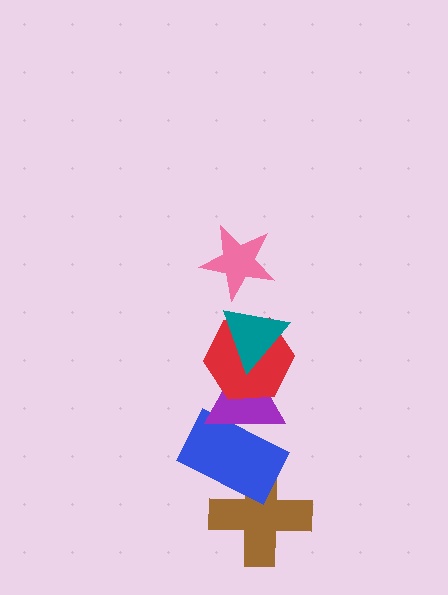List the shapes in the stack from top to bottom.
From top to bottom: the pink star, the teal triangle, the red hexagon, the purple triangle, the blue rectangle, the brown cross.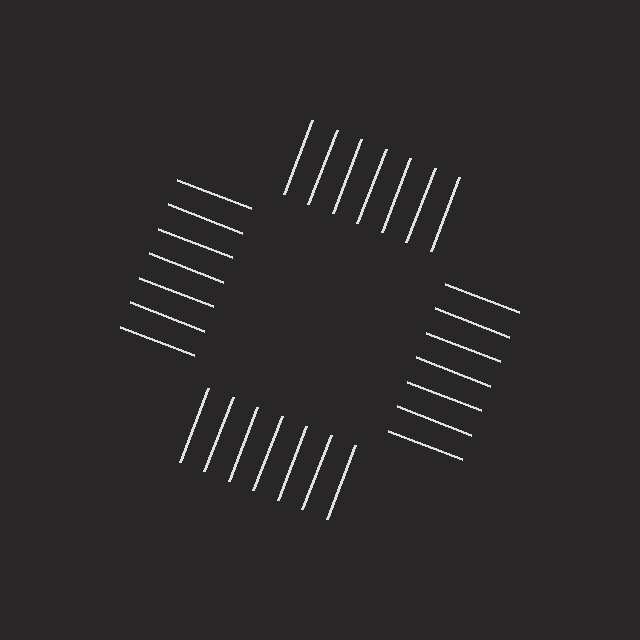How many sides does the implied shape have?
4 sides — the line-ends trace a square.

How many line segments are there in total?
28 — 7 along each of the 4 edges.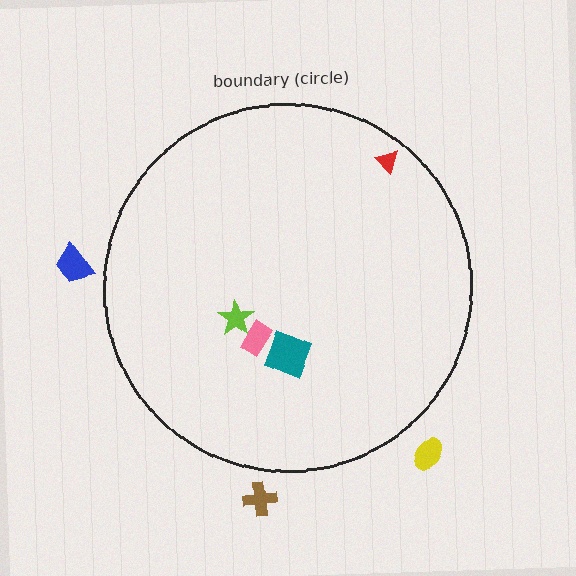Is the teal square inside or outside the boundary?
Inside.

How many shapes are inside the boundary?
4 inside, 3 outside.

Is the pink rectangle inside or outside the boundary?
Inside.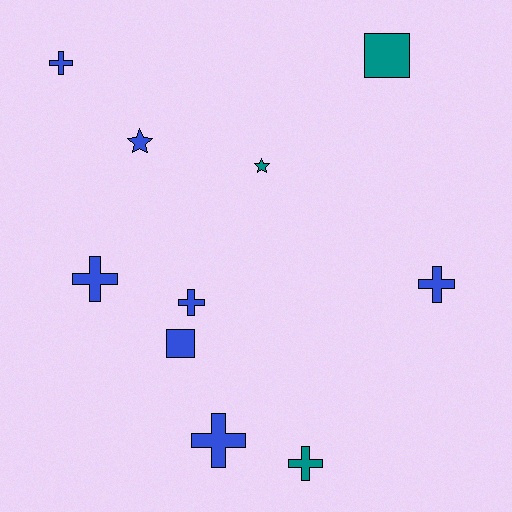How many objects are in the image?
There are 10 objects.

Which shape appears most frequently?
Cross, with 6 objects.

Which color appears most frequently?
Blue, with 7 objects.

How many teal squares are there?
There is 1 teal square.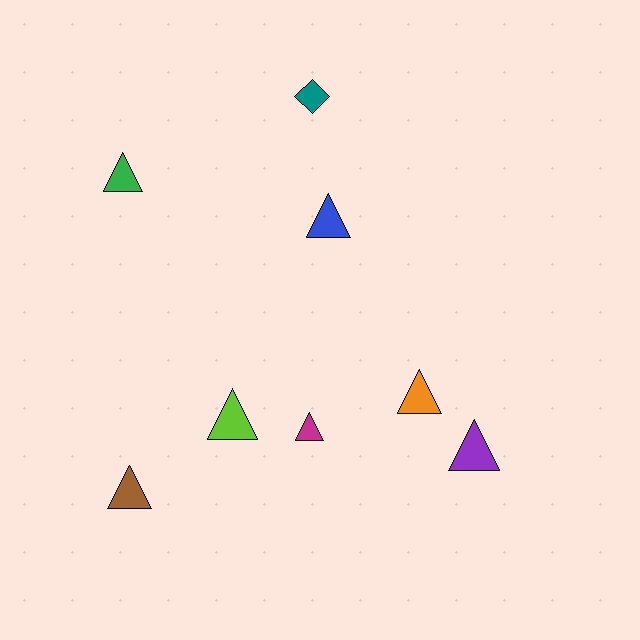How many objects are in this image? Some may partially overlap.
There are 8 objects.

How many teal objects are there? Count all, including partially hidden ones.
There is 1 teal object.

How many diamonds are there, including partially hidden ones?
There is 1 diamond.